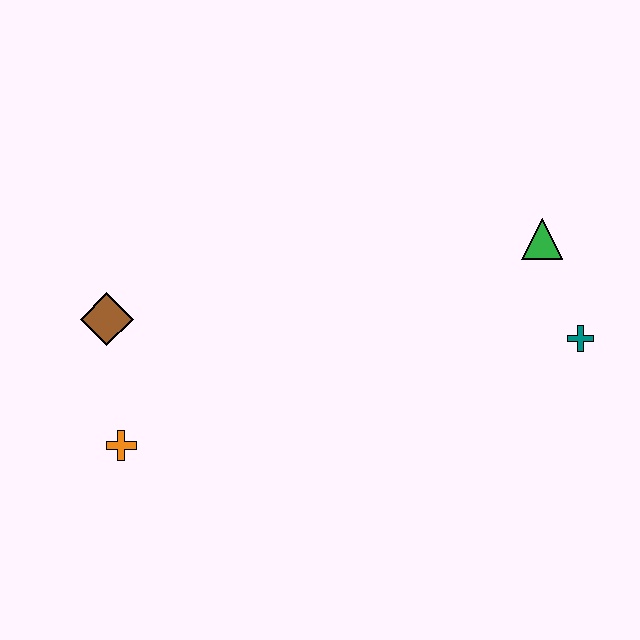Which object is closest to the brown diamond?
The orange cross is closest to the brown diamond.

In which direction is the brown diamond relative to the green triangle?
The brown diamond is to the left of the green triangle.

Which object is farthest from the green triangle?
The orange cross is farthest from the green triangle.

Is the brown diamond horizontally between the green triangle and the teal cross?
No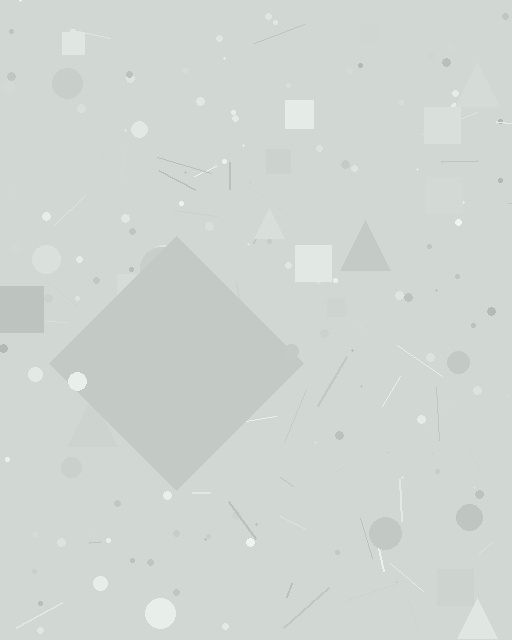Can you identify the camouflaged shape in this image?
The camouflaged shape is a diamond.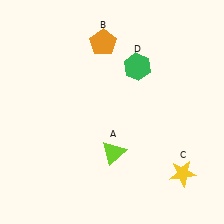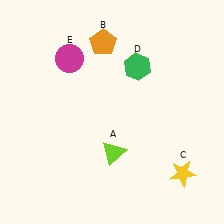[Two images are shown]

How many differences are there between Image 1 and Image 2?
There is 1 difference between the two images.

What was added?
A magenta circle (E) was added in Image 2.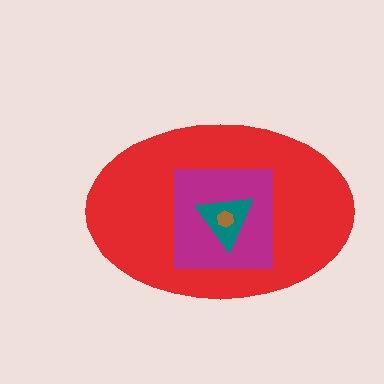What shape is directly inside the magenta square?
The teal triangle.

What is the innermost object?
The brown hexagon.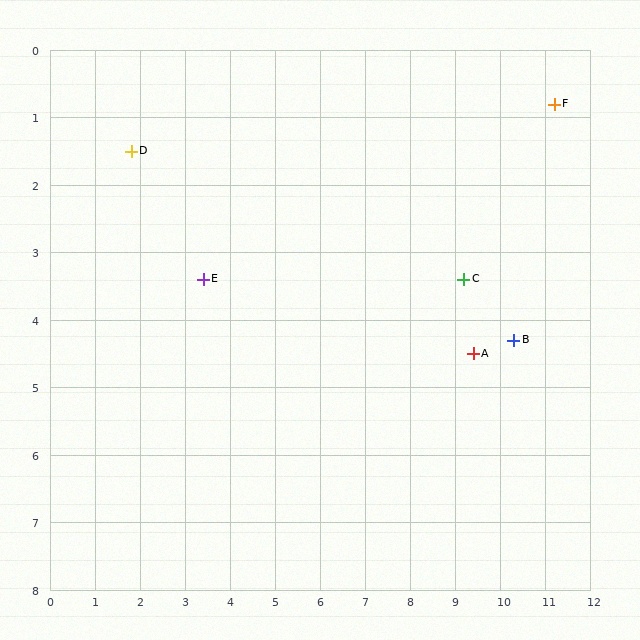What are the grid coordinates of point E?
Point E is at approximately (3.4, 3.4).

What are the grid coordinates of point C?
Point C is at approximately (9.2, 3.4).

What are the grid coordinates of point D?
Point D is at approximately (1.8, 1.5).